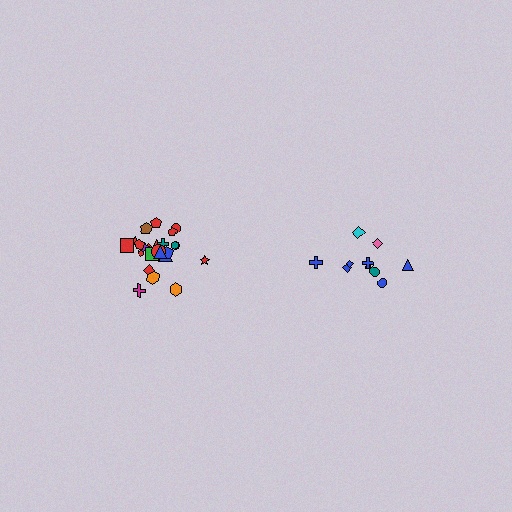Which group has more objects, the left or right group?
The left group.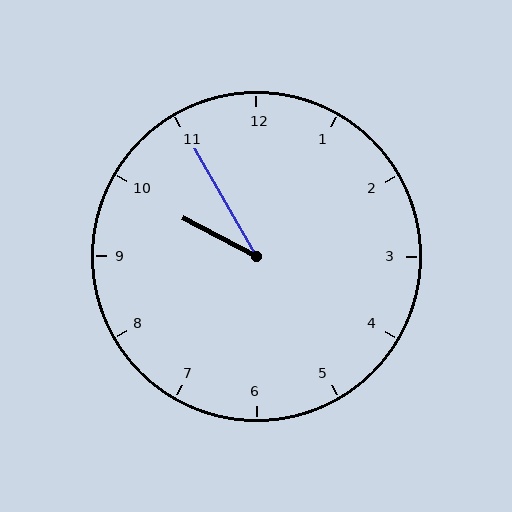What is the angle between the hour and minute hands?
Approximately 32 degrees.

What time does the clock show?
9:55.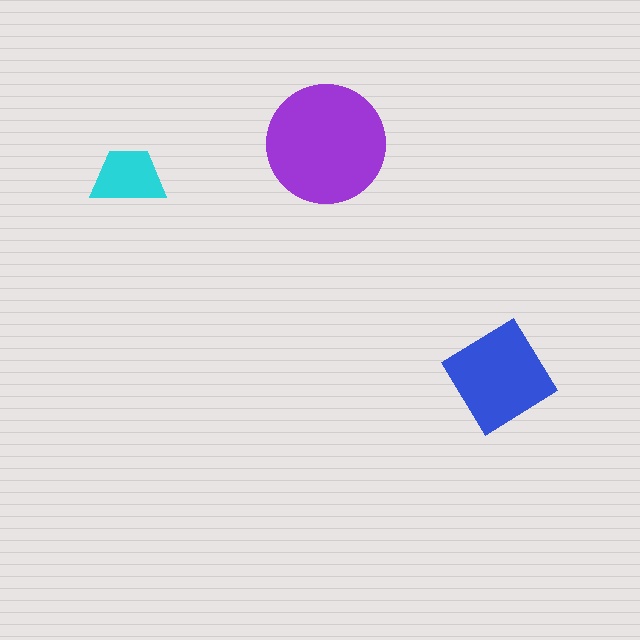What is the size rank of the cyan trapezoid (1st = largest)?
3rd.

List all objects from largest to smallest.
The purple circle, the blue diamond, the cyan trapezoid.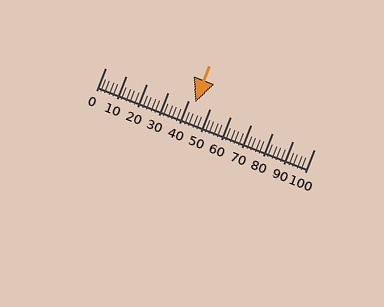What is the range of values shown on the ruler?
The ruler shows values from 0 to 100.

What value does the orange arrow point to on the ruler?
The orange arrow points to approximately 43.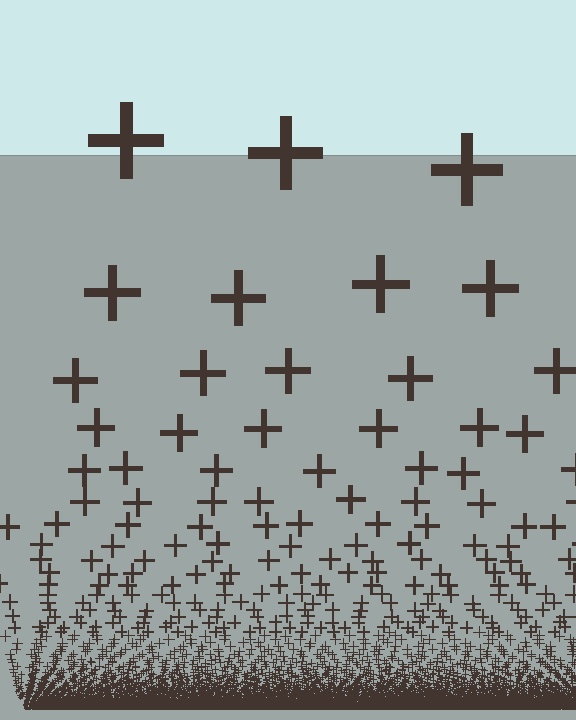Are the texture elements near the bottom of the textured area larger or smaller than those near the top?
Smaller. The gradient is inverted — elements near the bottom are smaller and denser.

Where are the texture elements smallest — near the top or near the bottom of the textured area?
Near the bottom.